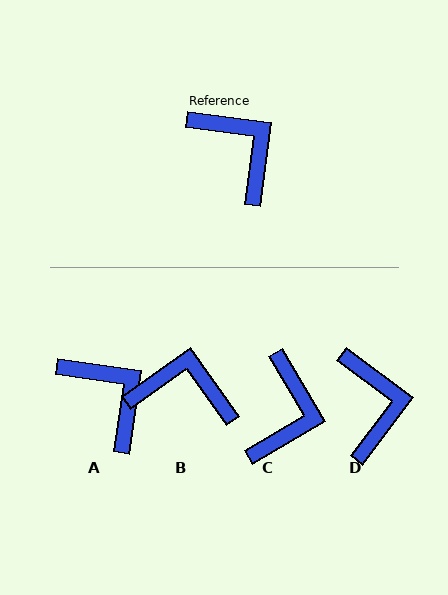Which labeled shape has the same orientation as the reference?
A.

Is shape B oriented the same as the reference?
No, it is off by about 43 degrees.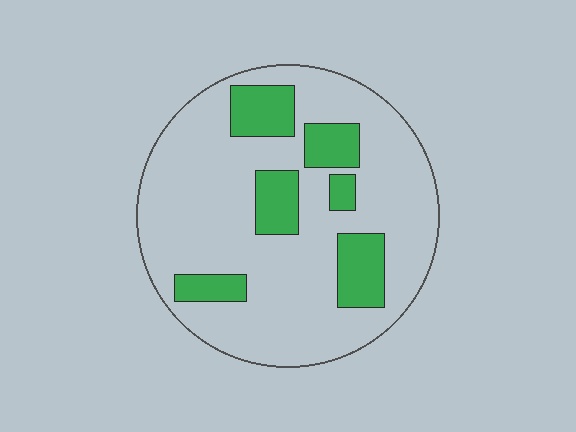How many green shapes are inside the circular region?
6.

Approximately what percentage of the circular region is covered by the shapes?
Approximately 20%.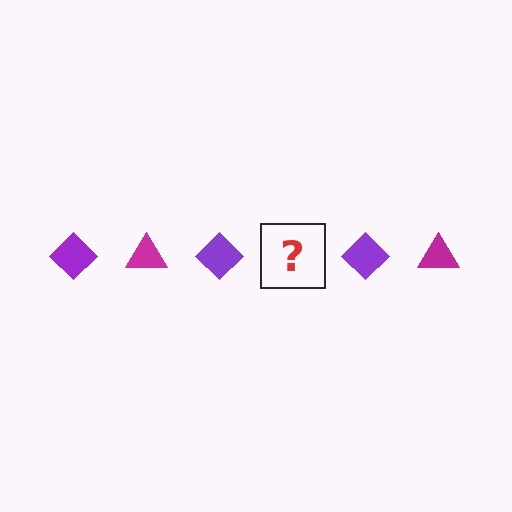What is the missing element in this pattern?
The missing element is a magenta triangle.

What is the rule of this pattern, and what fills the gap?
The rule is that the pattern alternates between purple diamond and magenta triangle. The gap should be filled with a magenta triangle.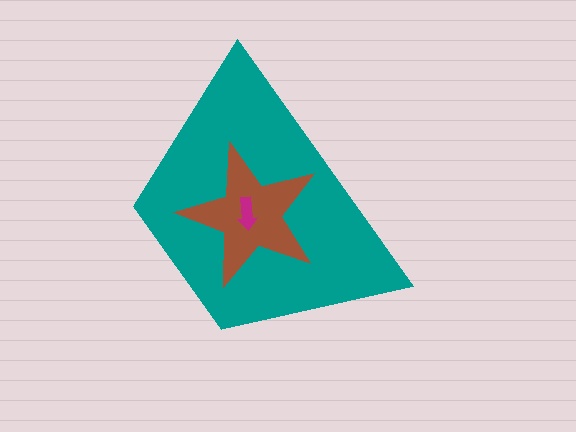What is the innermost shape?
The magenta arrow.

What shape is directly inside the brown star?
The magenta arrow.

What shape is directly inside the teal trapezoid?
The brown star.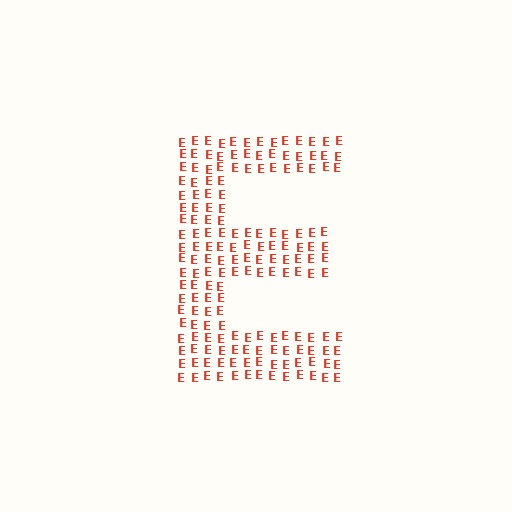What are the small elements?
The small elements are letter E's.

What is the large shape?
The large shape is the letter E.